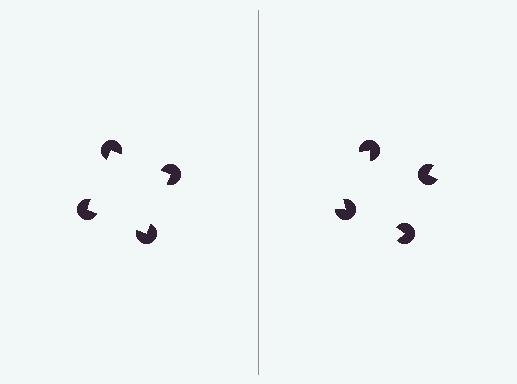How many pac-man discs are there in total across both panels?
8 — 4 on each side.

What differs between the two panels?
The pac-man discs are positioned identically on both sides; only the wedge orientations differ. On the left they align to a square; on the right they are misaligned.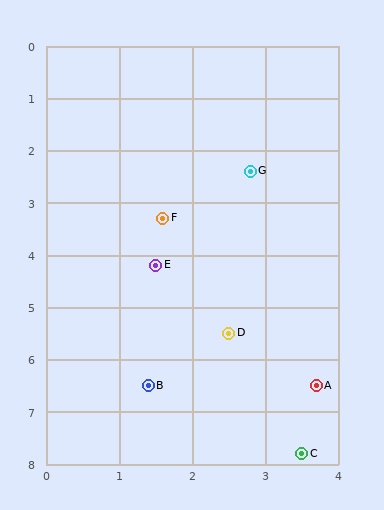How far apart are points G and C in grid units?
Points G and C are about 5.4 grid units apart.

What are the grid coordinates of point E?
Point E is at approximately (1.5, 4.2).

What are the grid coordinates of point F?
Point F is at approximately (1.6, 3.3).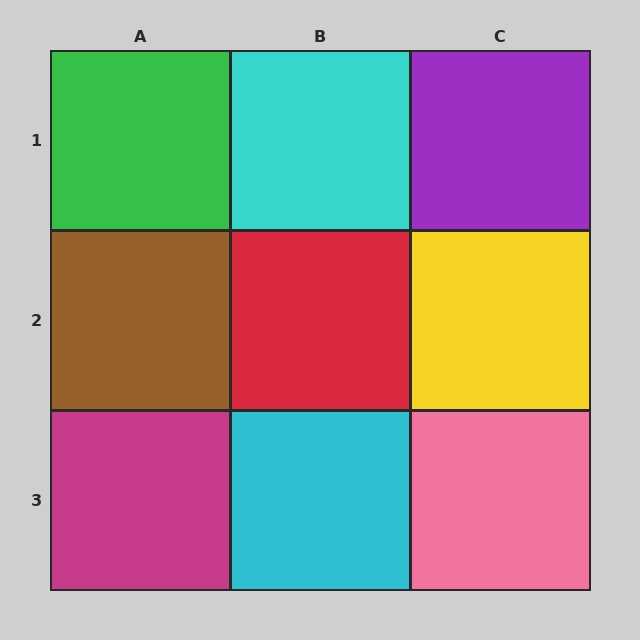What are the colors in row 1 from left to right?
Green, cyan, purple.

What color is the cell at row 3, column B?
Cyan.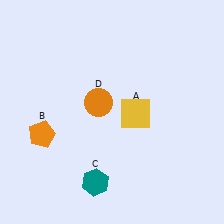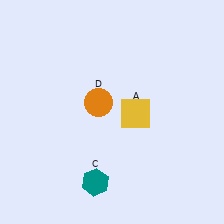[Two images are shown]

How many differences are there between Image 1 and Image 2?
There is 1 difference between the two images.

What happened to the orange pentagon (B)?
The orange pentagon (B) was removed in Image 2. It was in the bottom-left area of Image 1.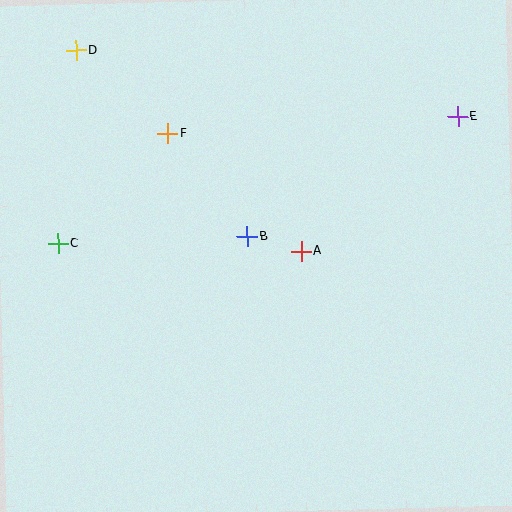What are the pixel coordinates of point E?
Point E is at (458, 116).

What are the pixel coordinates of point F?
Point F is at (168, 134).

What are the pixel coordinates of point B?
Point B is at (247, 236).